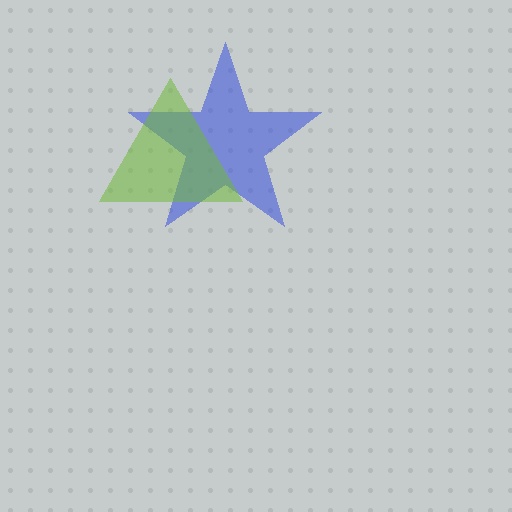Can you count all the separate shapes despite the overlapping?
Yes, there are 2 separate shapes.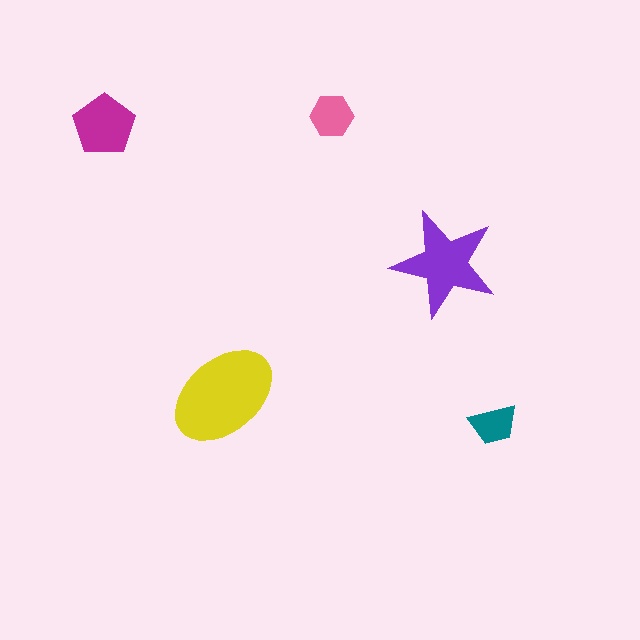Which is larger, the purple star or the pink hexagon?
The purple star.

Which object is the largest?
The yellow ellipse.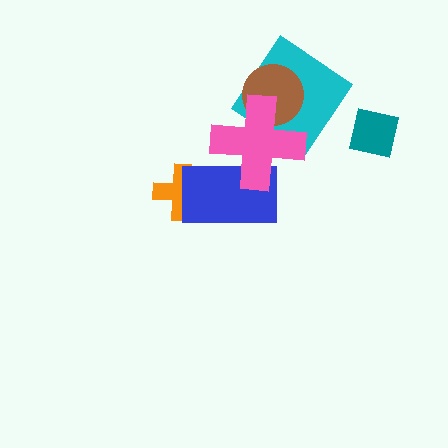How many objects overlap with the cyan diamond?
2 objects overlap with the cyan diamond.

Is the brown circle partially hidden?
Yes, it is partially covered by another shape.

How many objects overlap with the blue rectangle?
2 objects overlap with the blue rectangle.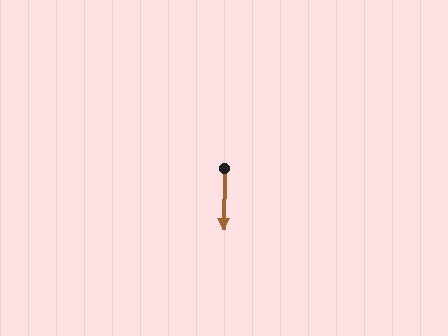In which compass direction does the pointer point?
South.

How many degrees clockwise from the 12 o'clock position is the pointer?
Approximately 180 degrees.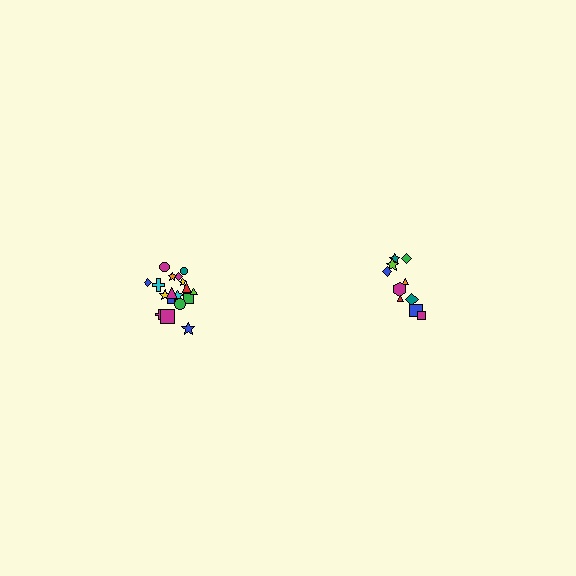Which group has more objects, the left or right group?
The left group.